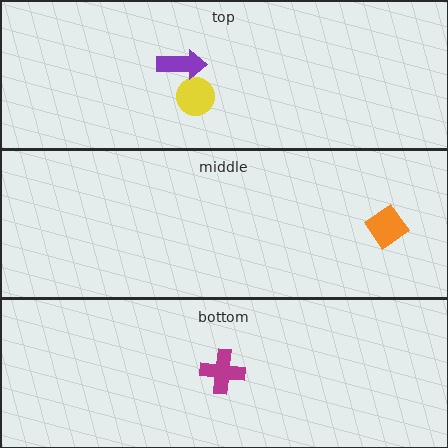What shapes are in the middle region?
The orange diamond.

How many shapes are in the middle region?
1.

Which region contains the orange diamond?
The middle region.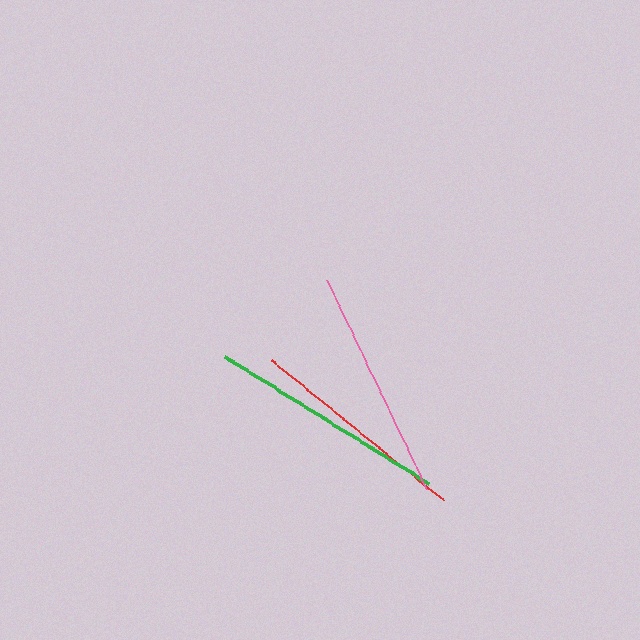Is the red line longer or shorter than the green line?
The green line is longer than the red line.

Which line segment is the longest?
The green line is the longest at approximately 241 pixels.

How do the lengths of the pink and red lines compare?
The pink and red lines are approximately the same length.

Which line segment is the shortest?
The red line is the shortest at approximately 222 pixels.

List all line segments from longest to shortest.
From longest to shortest: green, pink, red.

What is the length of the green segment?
The green segment is approximately 241 pixels long.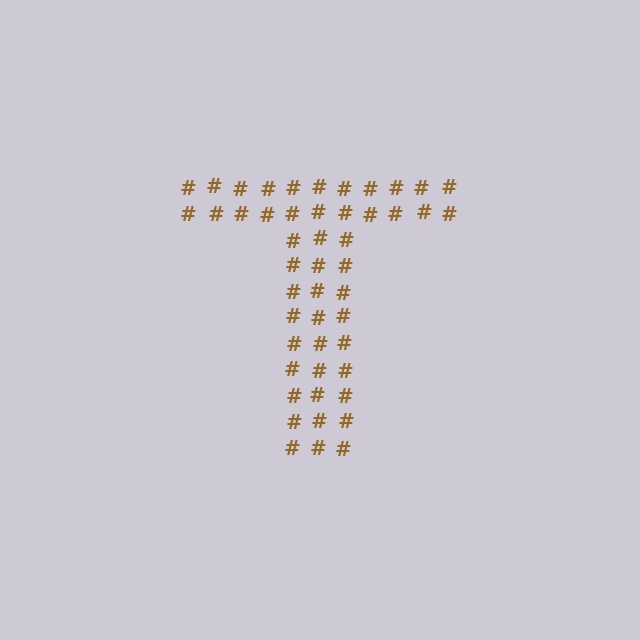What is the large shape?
The large shape is the letter T.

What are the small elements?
The small elements are hash symbols.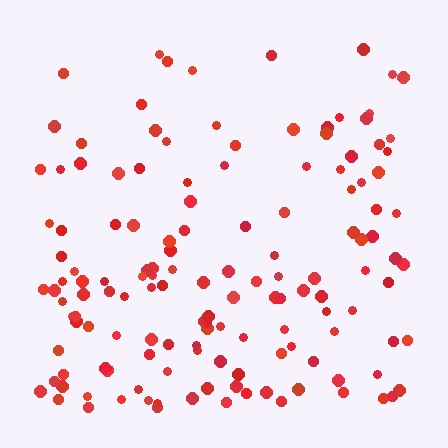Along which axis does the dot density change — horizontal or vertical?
Vertical.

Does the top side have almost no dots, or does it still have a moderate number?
Still a moderate number, just noticeably fewer than the bottom.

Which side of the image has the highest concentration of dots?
The bottom.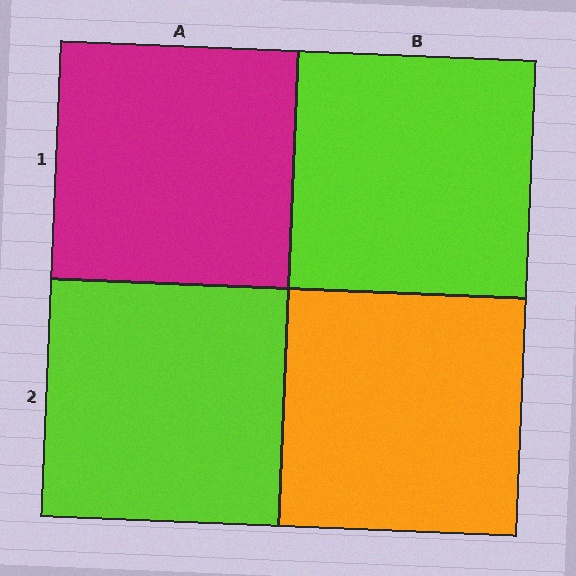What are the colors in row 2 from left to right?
Lime, orange.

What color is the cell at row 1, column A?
Magenta.